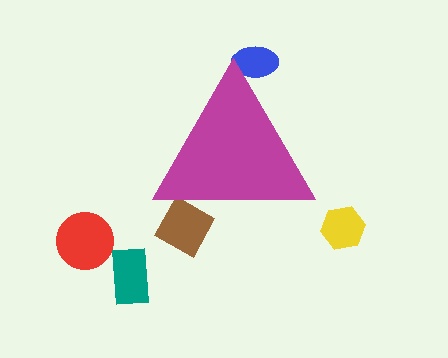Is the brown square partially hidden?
Yes, the brown square is partially hidden behind the magenta triangle.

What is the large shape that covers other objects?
A magenta triangle.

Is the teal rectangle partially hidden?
No, the teal rectangle is fully visible.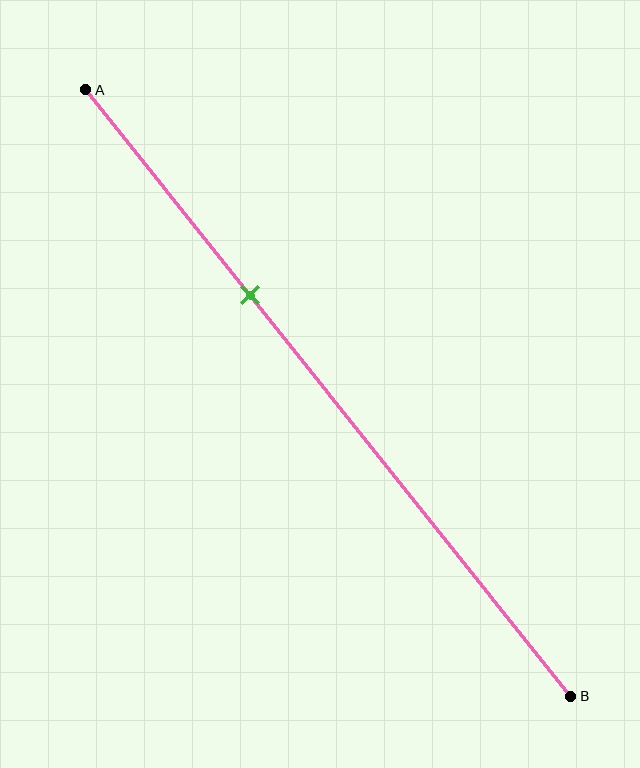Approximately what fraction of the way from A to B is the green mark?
The green mark is approximately 35% of the way from A to B.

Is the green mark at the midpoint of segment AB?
No, the mark is at about 35% from A, not at the 50% midpoint.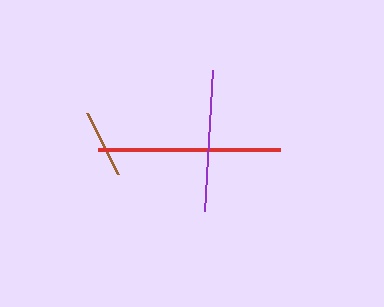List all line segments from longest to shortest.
From longest to shortest: red, purple, brown.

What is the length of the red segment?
The red segment is approximately 183 pixels long.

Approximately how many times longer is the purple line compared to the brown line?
The purple line is approximately 2.1 times the length of the brown line.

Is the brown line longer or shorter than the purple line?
The purple line is longer than the brown line.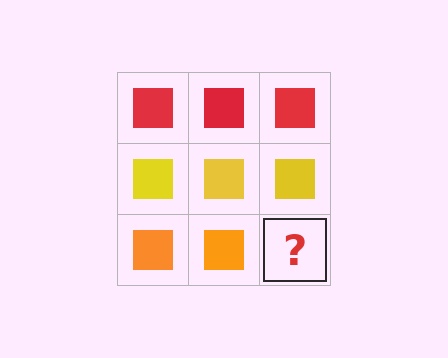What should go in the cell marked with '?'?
The missing cell should contain an orange square.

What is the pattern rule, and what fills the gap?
The rule is that each row has a consistent color. The gap should be filled with an orange square.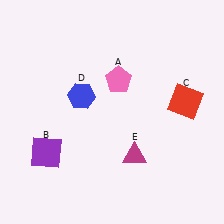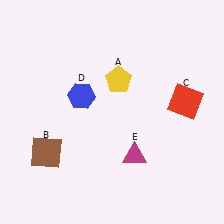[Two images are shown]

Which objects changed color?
A changed from pink to yellow. B changed from purple to brown.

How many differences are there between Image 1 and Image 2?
There are 2 differences between the two images.